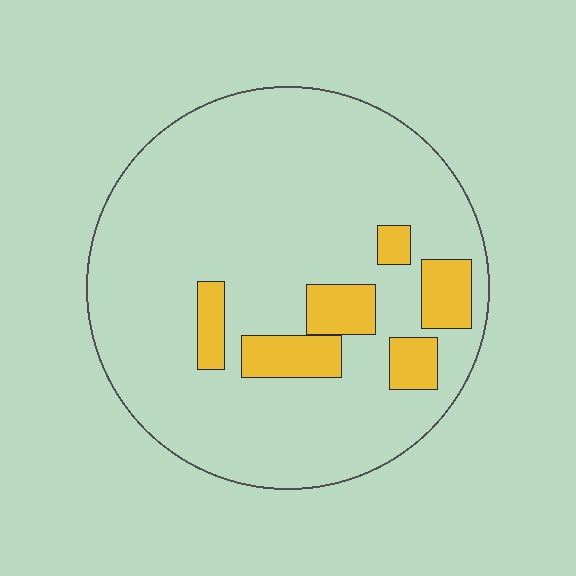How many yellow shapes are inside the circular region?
6.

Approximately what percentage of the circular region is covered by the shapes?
Approximately 15%.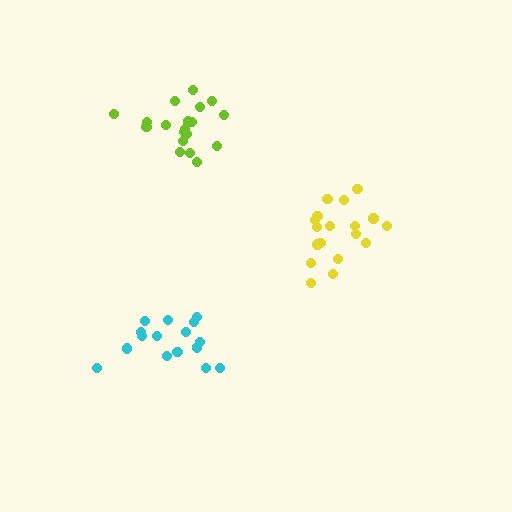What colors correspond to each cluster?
The clusters are colored: cyan, lime, yellow.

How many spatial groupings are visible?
There are 3 spatial groupings.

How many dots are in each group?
Group 1: 17 dots, Group 2: 19 dots, Group 3: 18 dots (54 total).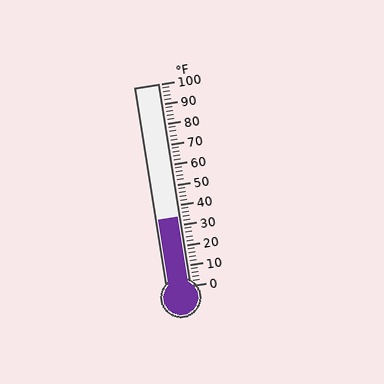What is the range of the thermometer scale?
The thermometer scale ranges from 0°F to 100°F.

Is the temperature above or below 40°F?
The temperature is below 40°F.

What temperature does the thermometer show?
The thermometer shows approximately 34°F.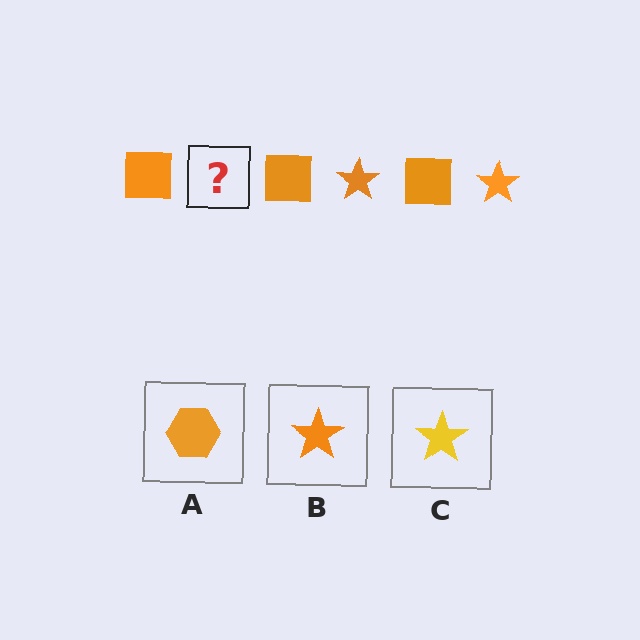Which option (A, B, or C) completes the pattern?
B.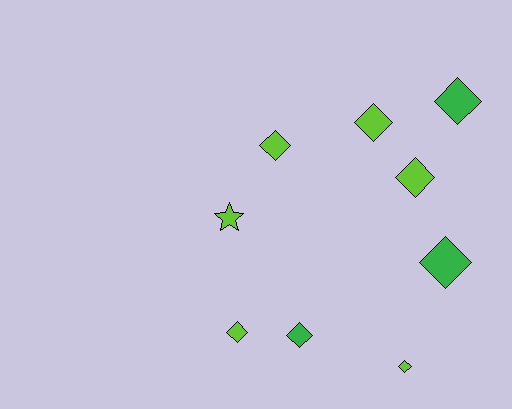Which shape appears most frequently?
Diamond, with 8 objects.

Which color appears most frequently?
Lime, with 6 objects.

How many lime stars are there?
There is 1 lime star.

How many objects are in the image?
There are 9 objects.